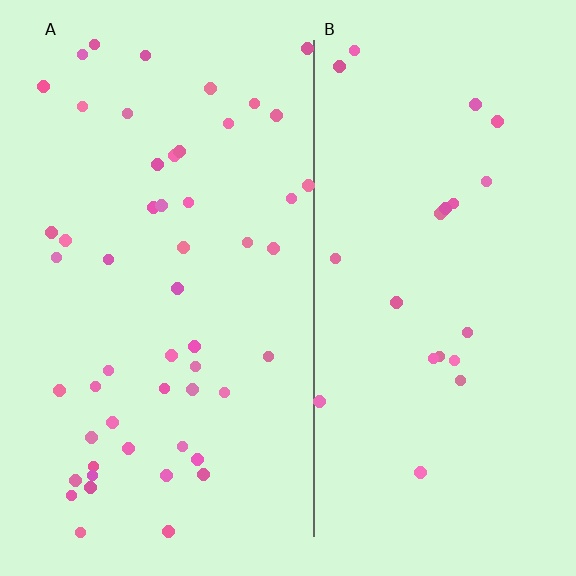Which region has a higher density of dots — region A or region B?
A (the left).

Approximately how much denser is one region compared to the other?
Approximately 2.5× — region A over region B.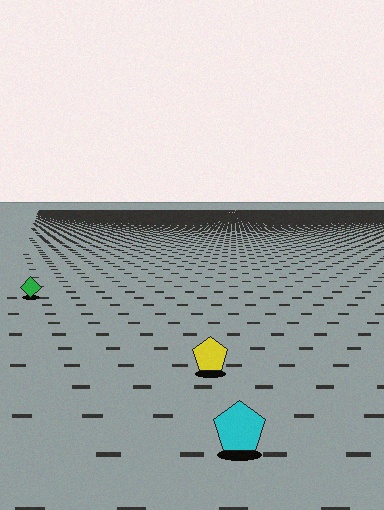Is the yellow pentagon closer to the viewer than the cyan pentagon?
No. The cyan pentagon is closer — you can tell from the texture gradient: the ground texture is coarser near it.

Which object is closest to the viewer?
The cyan pentagon is closest. The texture marks near it are larger and more spread out.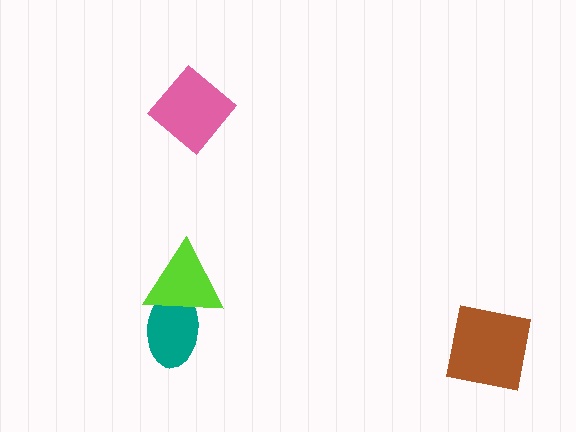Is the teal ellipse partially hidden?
Yes, it is partially covered by another shape.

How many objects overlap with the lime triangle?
1 object overlaps with the lime triangle.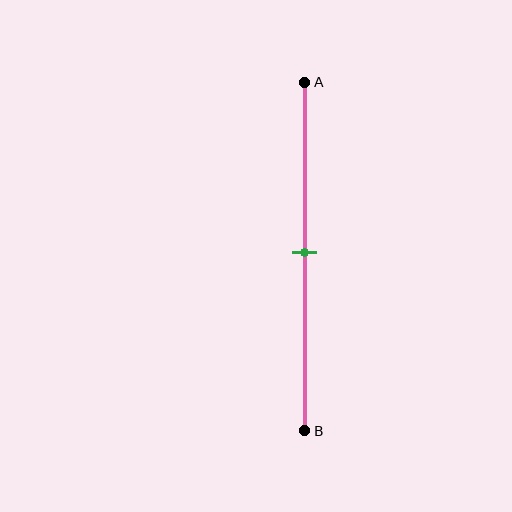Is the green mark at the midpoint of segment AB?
Yes, the mark is approximately at the midpoint.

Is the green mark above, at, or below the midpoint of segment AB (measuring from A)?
The green mark is approximately at the midpoint of segment AB.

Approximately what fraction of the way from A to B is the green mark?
The green mark is approximately 50% of the way from A to B.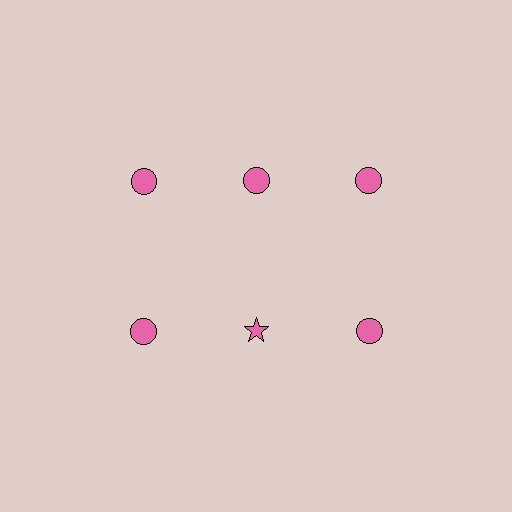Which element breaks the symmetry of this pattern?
The pink star in the second row, second from left column breaks the symmetry. All other shapes are pink circles.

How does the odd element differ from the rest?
It has a different shape: star instead of circle.